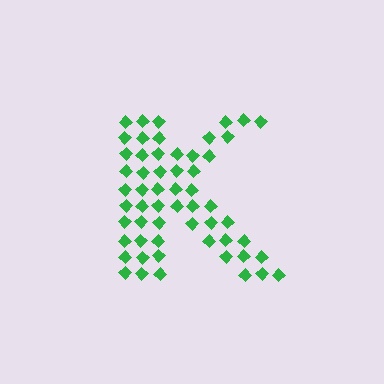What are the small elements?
The small elements are diamonds.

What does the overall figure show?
The overall figure shows the letter K.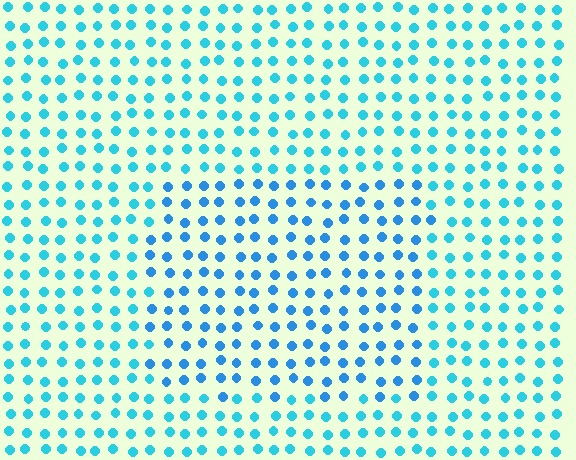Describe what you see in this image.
The image is filled with small cyan elements in a uniform arrangement. A rectangle-shaped region is visible where the elements are tinted to a slightly different hue, forming a subtle color boundary.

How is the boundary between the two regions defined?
The boundary is defined purely by a slight shift in hue (about 21 degrees). Spacing, size, and orientation are identical on both sides.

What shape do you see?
I see a rectangle.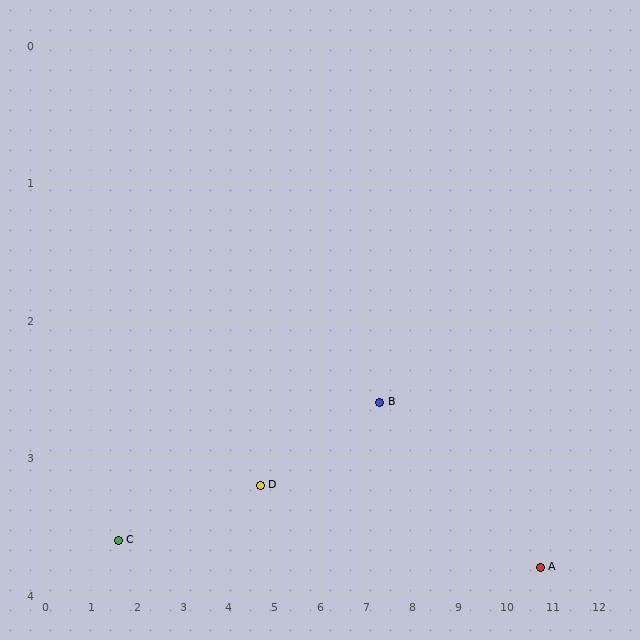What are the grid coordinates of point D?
Point D is at approximately (4.7, 3.2).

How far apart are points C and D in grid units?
Points C and D are about 3.1 grid units apart.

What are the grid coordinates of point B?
Point B is at approximately (7.3, 2.6).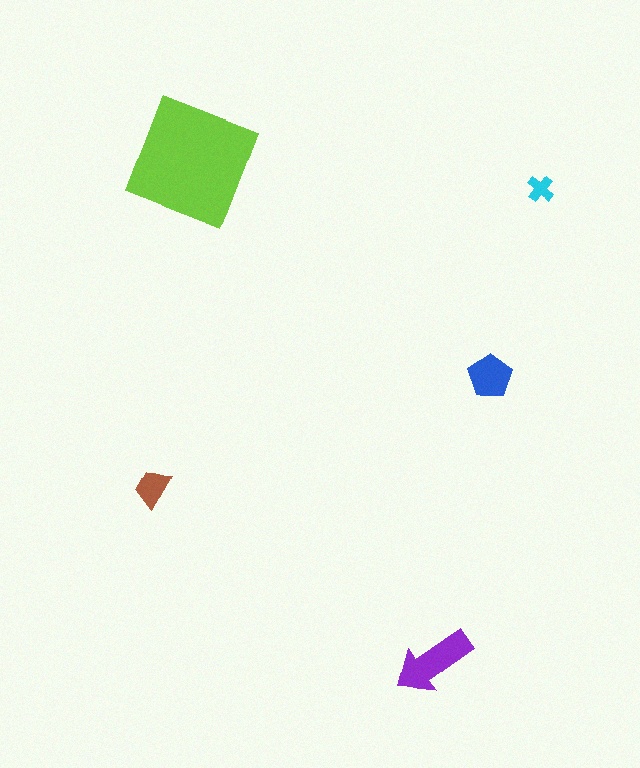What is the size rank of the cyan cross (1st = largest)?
5th.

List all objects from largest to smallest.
The lime square, the purple arrow, the blue pentagon, the brown trapezoid, the cyan cross.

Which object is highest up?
The lime square is topmost.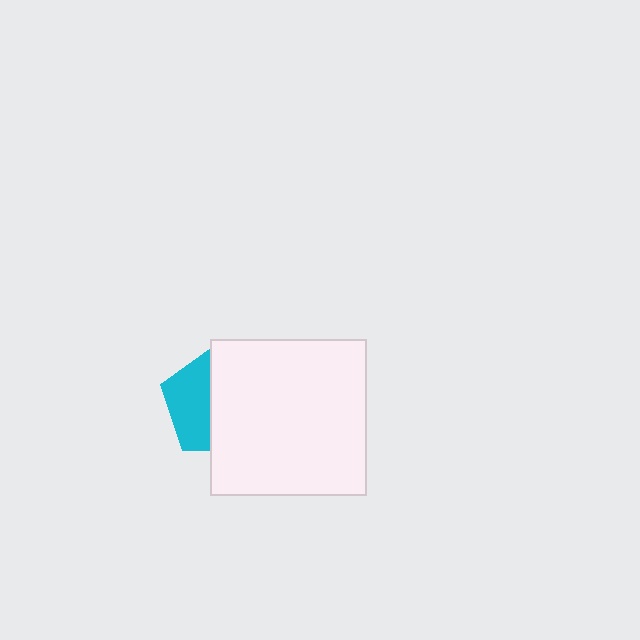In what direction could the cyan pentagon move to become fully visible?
The cyan pentagon could move left. That would shift it out from behind the white square entirely.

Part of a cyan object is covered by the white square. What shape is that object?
It is a pentagon.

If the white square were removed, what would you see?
You would see the complete cyan pentagon.